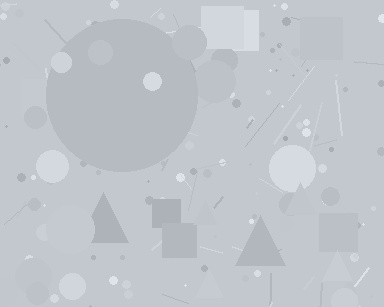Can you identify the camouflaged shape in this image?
The camouflaged shape is a circle.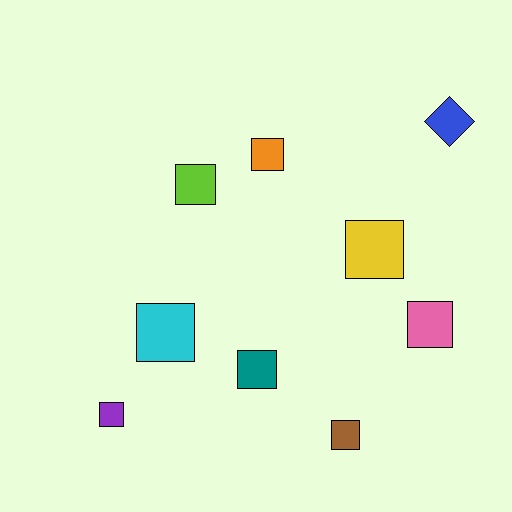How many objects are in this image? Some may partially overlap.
There are 9 objects.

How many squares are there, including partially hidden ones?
There are 8 squares.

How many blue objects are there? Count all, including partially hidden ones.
There is 1 blue object.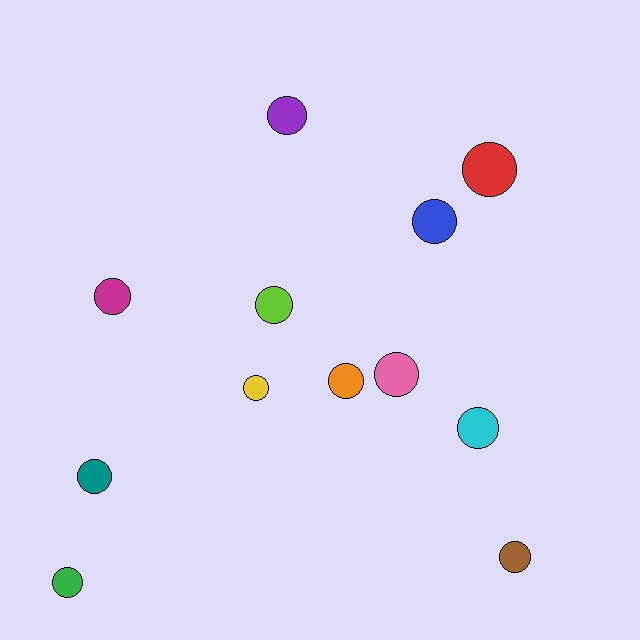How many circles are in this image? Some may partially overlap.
There are 12 circles.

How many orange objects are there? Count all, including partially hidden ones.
There is 1 orange object.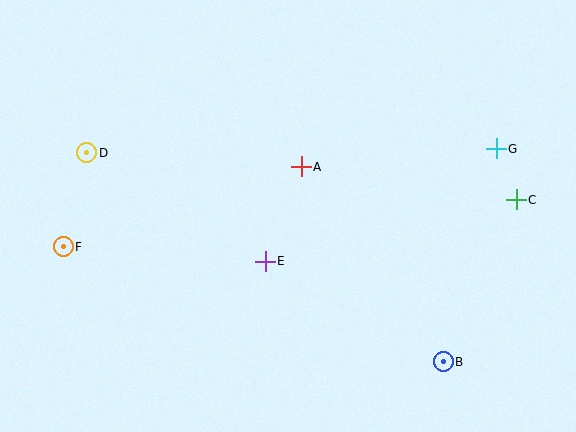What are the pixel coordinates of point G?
Point G is at (496, 149).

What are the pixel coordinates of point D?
Point D is at (87, 153).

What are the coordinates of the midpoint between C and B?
The midpoint between C and B is at (480, 281).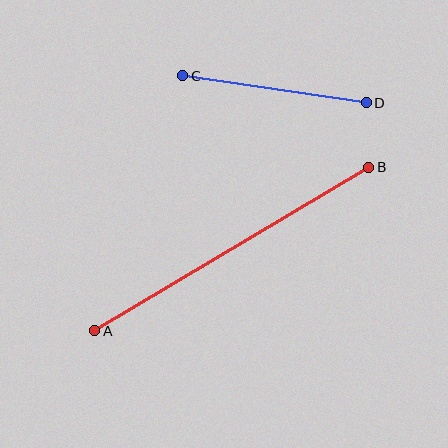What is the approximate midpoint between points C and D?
The midpoint is at approximately (275, 89) pixels.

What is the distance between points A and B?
The distance is approximately 319 pixels.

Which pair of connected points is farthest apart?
Points A and B are farthest apart.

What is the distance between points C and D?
The distance is approximately 185 pixels.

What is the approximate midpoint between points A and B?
The midpoint is at approximately (232, 249) pixels.